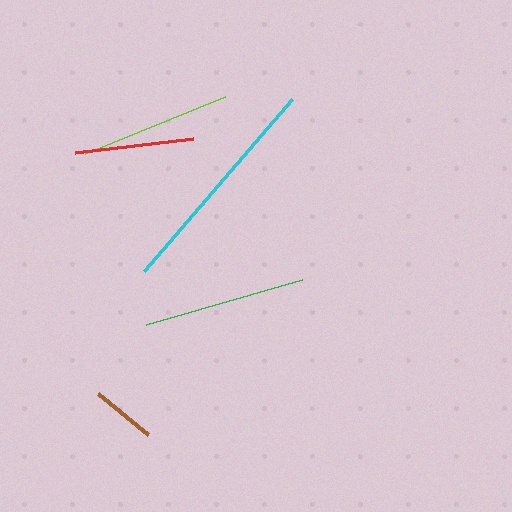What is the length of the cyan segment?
The cyan segment is approximately 227 pixels long.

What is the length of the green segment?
The green segment is approximately 163 pixels long.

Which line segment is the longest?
The cyan line is the longest at approximately 227 pixels.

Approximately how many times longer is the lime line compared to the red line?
The lime line is approximately 1.3 times the length of the red line.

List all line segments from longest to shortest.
From longest to shortest: cyan, green, lime, red, brown.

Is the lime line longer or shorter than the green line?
The green line is longer than the lime line.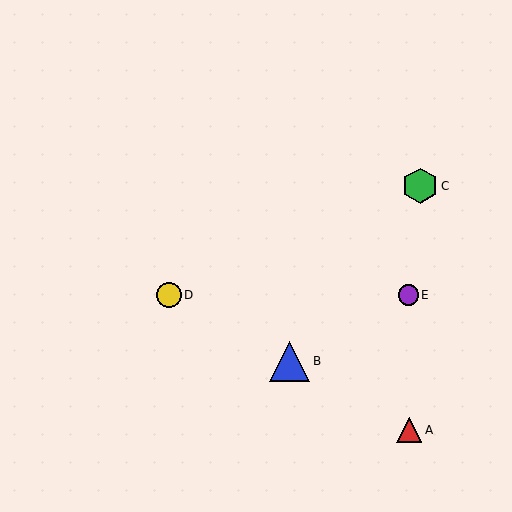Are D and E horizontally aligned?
Yes, both are at y≈295.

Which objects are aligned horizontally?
Objects D, E are aligned horizontally.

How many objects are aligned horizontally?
2 objects (D, E) are aligned horizontally.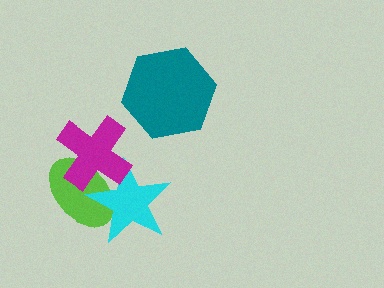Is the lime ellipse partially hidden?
Yes, it is partially covered by another shape.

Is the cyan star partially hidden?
Yes, it is partially covered by another shape.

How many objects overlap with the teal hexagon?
0 objects overlap with the teal hexagon.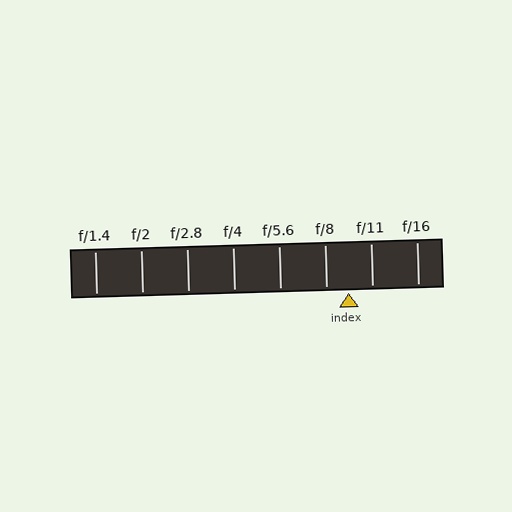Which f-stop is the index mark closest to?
The index mark is closest to f/8.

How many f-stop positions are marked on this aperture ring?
There are 8 f-stop positions marked.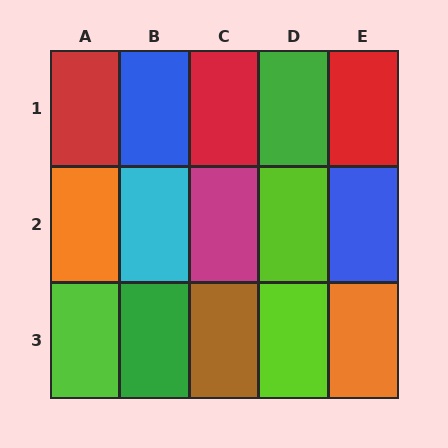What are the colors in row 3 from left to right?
Lime, green, brown, lime, orange.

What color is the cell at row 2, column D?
Lime.